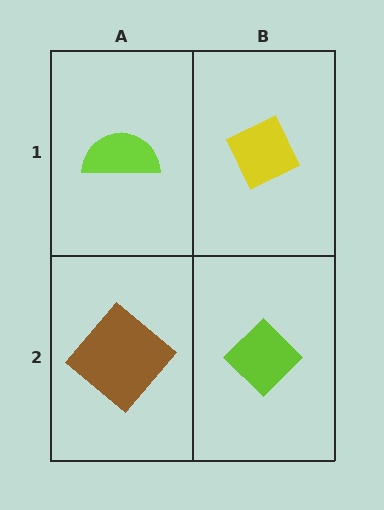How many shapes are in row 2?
2 shapes.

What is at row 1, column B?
A yellow diamond.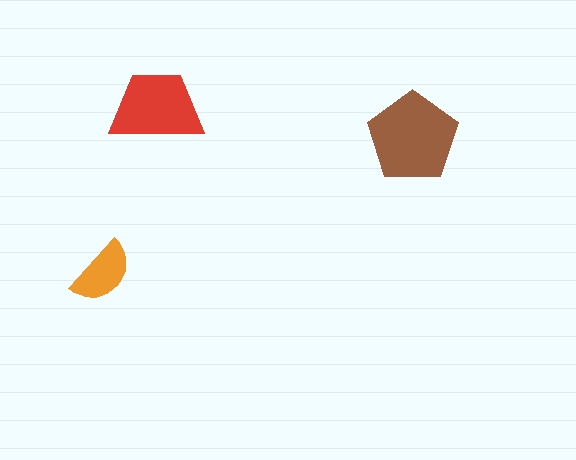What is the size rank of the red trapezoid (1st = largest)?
2nd.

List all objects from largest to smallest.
The brown pentagon, the red trapezoid, the orange semicircle.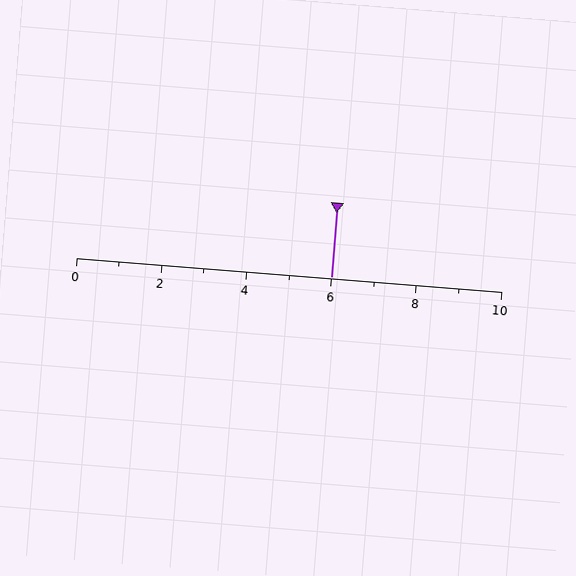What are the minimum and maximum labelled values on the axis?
The axis runs from 0 to 10.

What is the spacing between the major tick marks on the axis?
The major ticks are spaced 2 apart.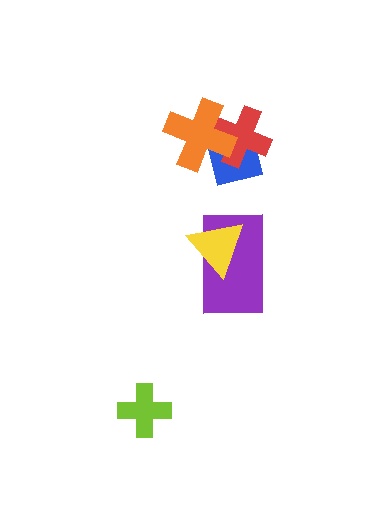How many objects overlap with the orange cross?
2 objects overlap with the orange cross.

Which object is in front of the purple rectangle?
The yellow triangle is in front of the purple rectangle.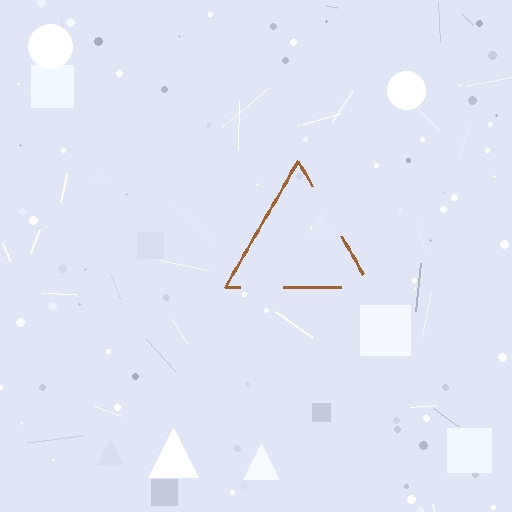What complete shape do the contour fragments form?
The contour fragments form a triangle.